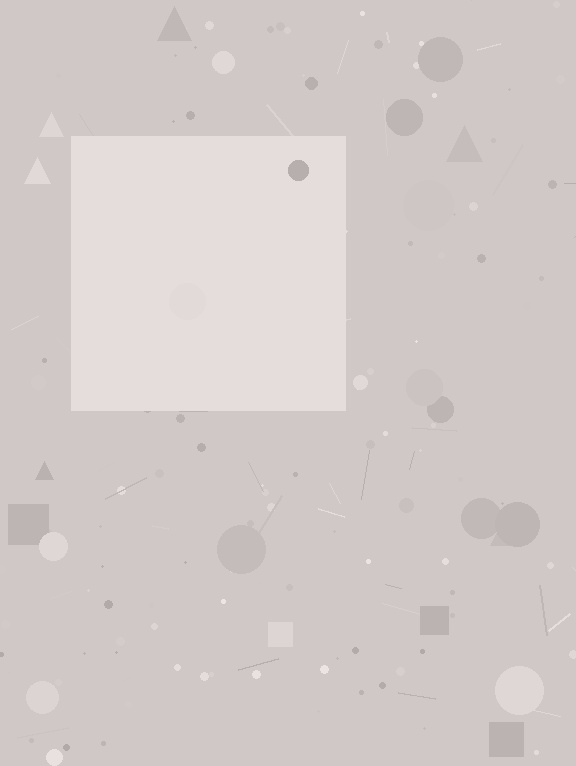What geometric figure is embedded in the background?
A square is embedded in the background.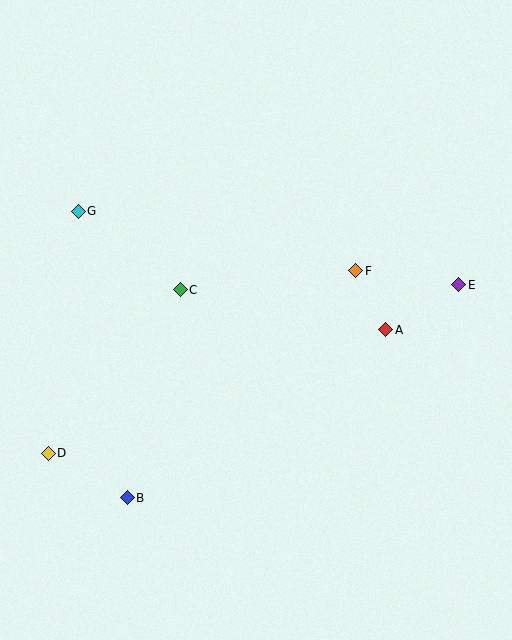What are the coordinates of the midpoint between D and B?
The midpoint between D and B is at (88, 475).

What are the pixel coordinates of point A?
Point A is at (386, 330).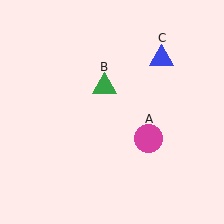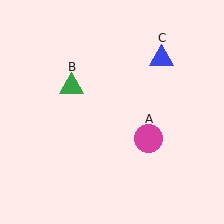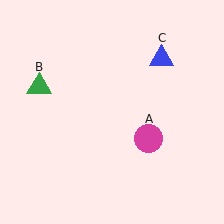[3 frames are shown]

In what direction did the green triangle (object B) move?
The green triangle (object B) moved left.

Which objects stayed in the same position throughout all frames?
Magenta circle (object A) and blue triangle (object C) remained stationary.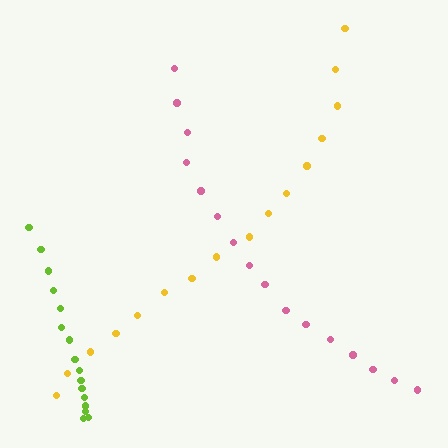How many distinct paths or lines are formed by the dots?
There are 3 distinct paths.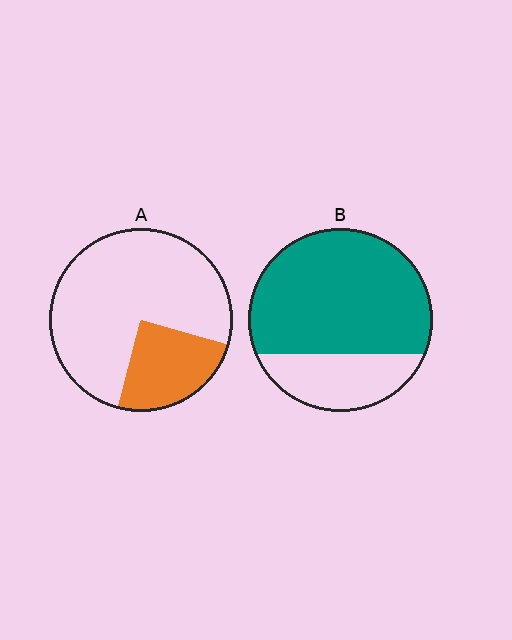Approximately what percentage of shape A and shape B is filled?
A is approximately 25% and B is approximately 75%.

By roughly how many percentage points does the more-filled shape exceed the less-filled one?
By roughly 50 percentage points (B over A).